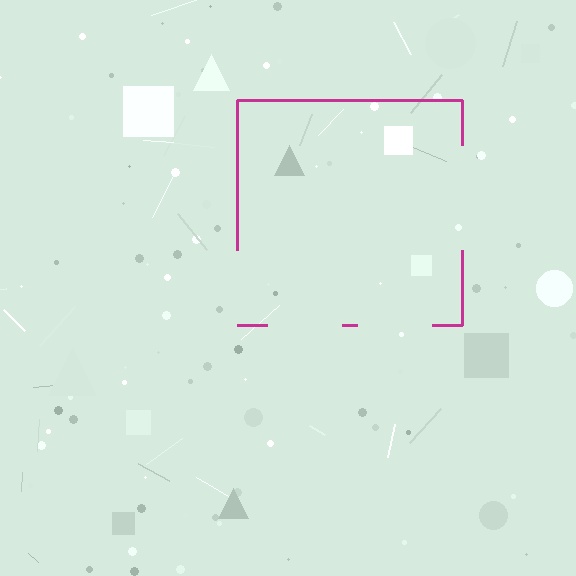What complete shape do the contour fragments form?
The contour fragments form a square.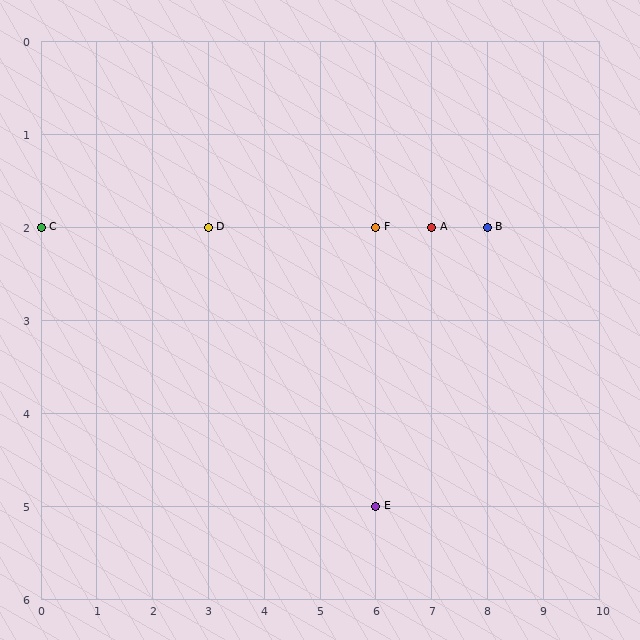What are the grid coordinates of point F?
Point F is at grid coordinates (6, 2).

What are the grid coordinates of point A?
Point A is at grid coordinates (7, 2).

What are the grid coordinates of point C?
Point C is at grid coordinates (0, 2).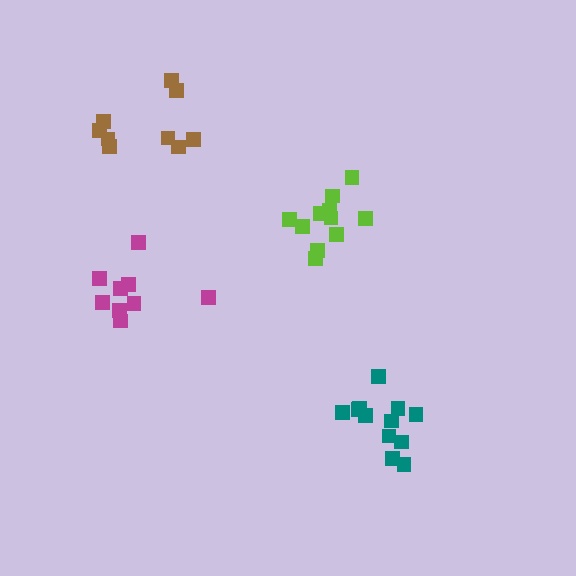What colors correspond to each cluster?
The clusters are colored: magenta, teal, lime, brown.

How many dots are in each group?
Group 1: 9 dots, Group 2: 12 dots, Group 3: 11 dots, Group 4: 9 dots (41 total).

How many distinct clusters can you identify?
There are 4 distinct clusters.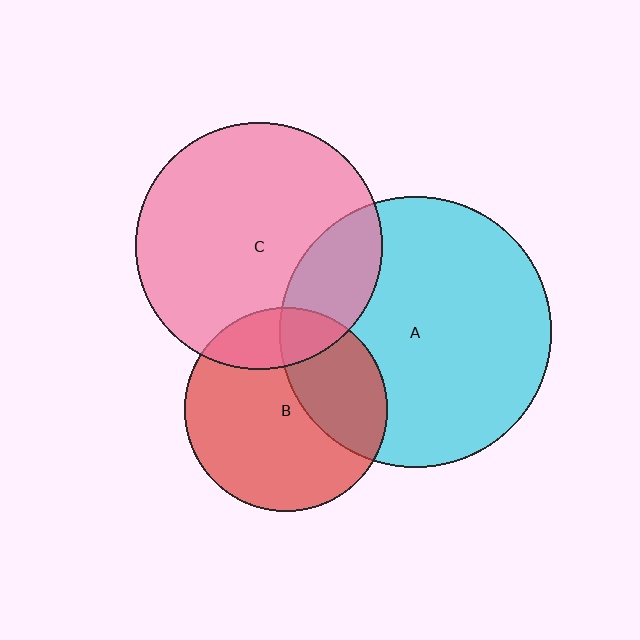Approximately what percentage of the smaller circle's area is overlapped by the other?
Approximately 35%.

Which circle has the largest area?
Circle A (cyan).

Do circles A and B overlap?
Yes.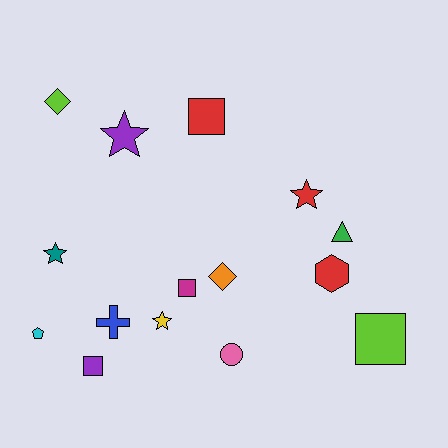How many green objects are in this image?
There is 1 green object.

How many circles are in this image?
There is 1 circle.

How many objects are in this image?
There are 15 objects.